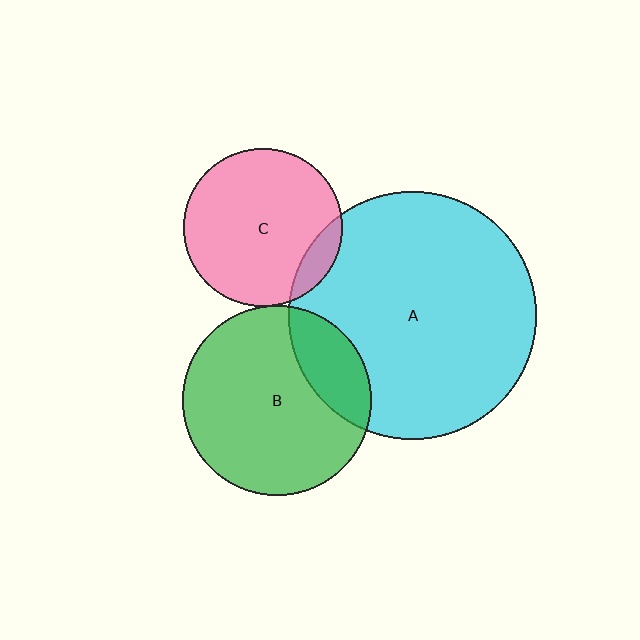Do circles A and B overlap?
Yes.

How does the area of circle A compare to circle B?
Approximately 1.7 times.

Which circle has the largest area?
Circle A (cyan).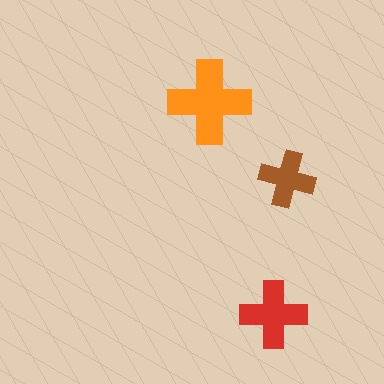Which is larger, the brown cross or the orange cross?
The orange one.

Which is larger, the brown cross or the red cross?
The red one.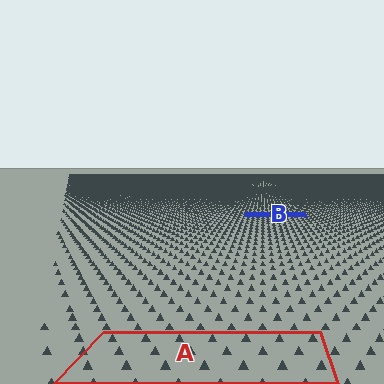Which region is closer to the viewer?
Region A is closer. The texture elements there are larger and more spread out.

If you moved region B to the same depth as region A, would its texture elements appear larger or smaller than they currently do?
They would appear larger. At a closer depth, the same texture elements are projected at a bigger on-screen size.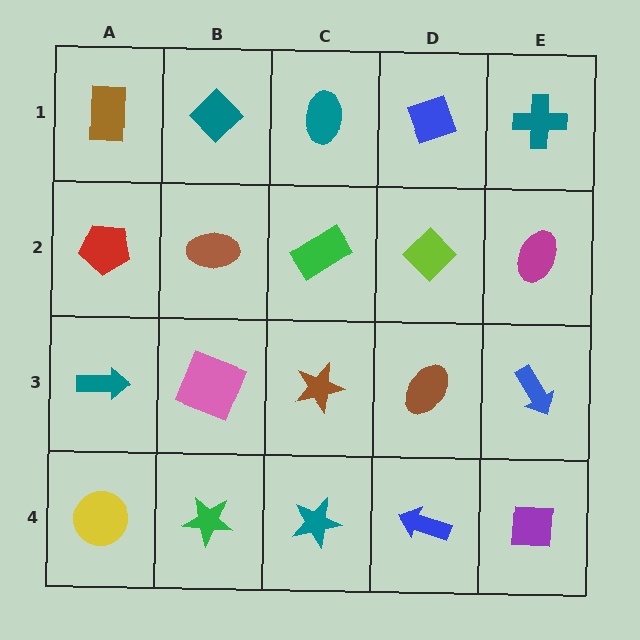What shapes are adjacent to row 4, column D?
A brown ellipse (row 3, column D), a teal star (row 4, column C), a purple square (row 4, column E).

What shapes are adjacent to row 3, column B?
A brown ellipse (row 2, column B), a green star (row 4, column B), a teal arrow (row 3, column A), a brown star (row 3, column C).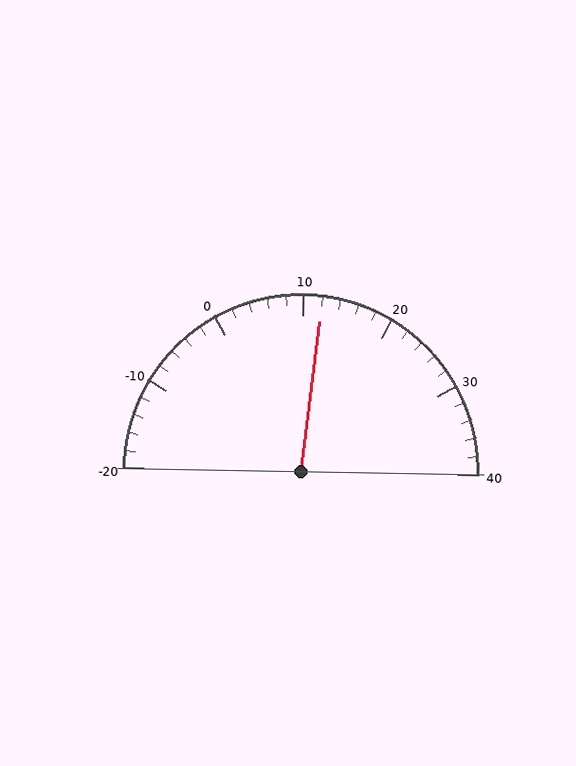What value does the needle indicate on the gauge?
The needle indicates approximately 12.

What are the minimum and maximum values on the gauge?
The gauge ranges from -20 to 40.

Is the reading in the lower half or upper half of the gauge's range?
The reading is in the upper half of the range (-20 to 40).